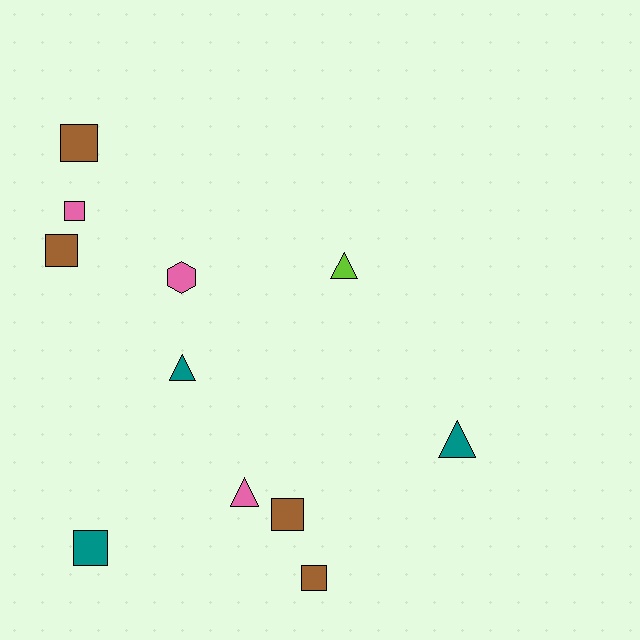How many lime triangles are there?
There is 1 lime triangle.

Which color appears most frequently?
Brown, with 4 objects.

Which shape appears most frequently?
Square, with 6 objects.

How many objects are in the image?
There are 11 objects.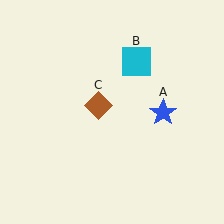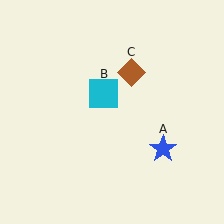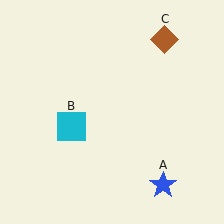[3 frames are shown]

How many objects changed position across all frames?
3 objects changed position: blue star (object A), cyan square (object B), brown diamond (object C).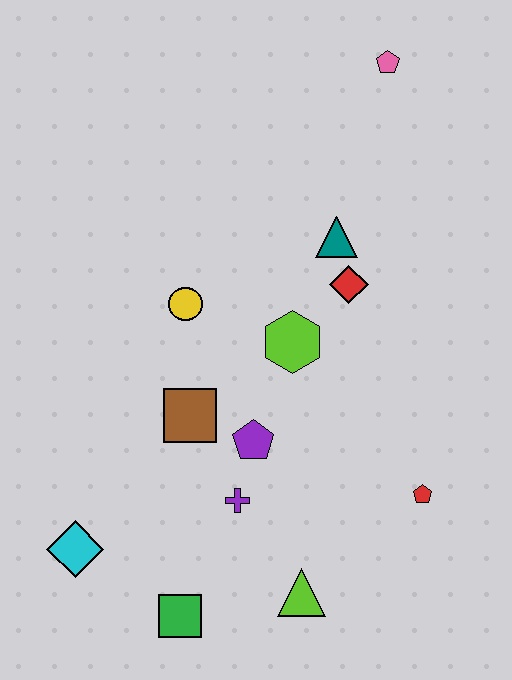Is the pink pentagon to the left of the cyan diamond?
No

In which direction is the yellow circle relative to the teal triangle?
The yellow circle is to the left of the teal triangle.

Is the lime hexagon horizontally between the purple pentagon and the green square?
No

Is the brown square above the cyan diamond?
Yes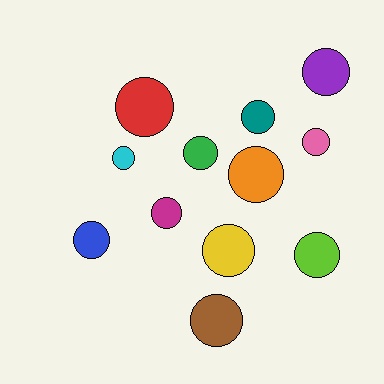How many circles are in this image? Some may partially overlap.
There are 12 circles.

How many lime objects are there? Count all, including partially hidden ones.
There is 1 lime object.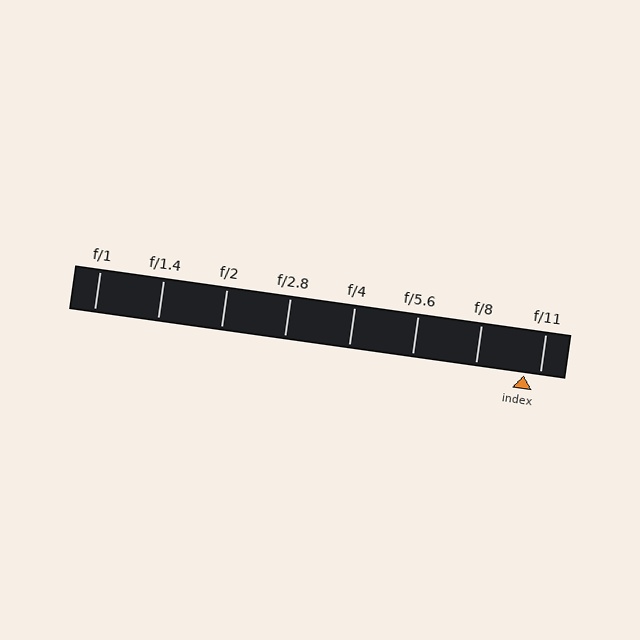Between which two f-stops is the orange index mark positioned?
The index mark is between f/8 and f/11.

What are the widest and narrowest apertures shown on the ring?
The widest aperture shown is f/1 and the narrowest is f/11.